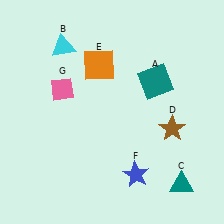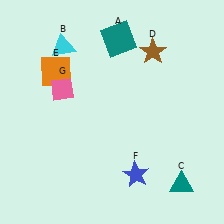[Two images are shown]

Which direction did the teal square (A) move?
The teal square (A) moved up.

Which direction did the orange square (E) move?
The orange square (E) moved left.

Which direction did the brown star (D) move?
The brown star (D) moved up.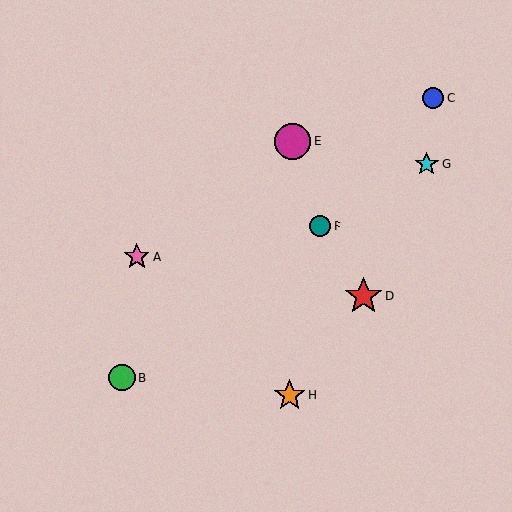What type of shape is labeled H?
Shape H is an orange star.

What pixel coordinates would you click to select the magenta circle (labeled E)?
Click at (292, 141) to select the magenta circle E.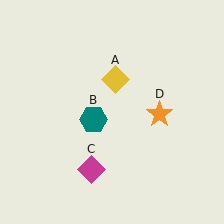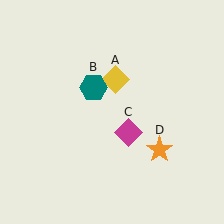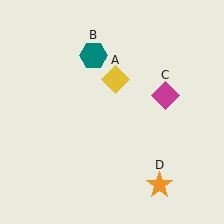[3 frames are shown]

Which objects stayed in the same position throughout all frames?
Yellow diamond (object A) remained stationary.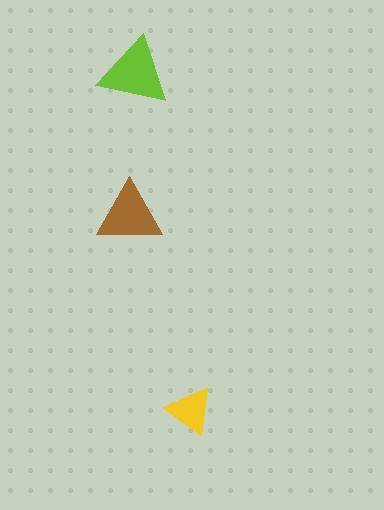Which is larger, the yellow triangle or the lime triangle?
The lime one.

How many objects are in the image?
There are 3 objects in the image.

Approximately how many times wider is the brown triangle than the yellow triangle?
About 1.5 times wider.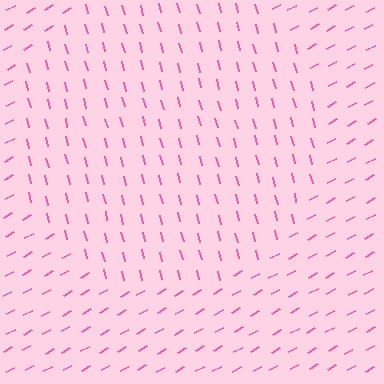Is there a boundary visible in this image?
Yes, there is a texture boundary formed by a change in line orientation.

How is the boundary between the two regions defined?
The boundary is defined purely by a change in line orientation (approximately 75 degrees difference). All lines are the same color and thickness.